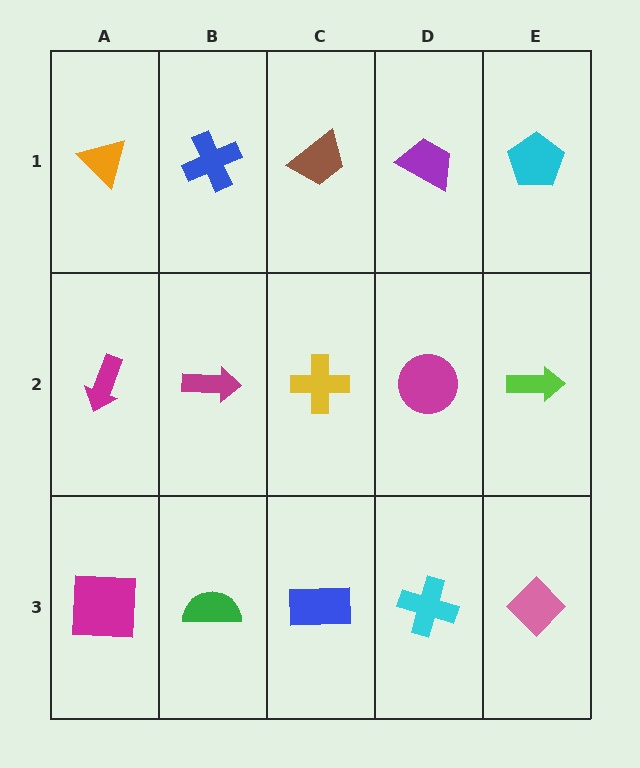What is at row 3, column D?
A cyan cross.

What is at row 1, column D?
A purple trapezoid.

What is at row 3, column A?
A magenta square.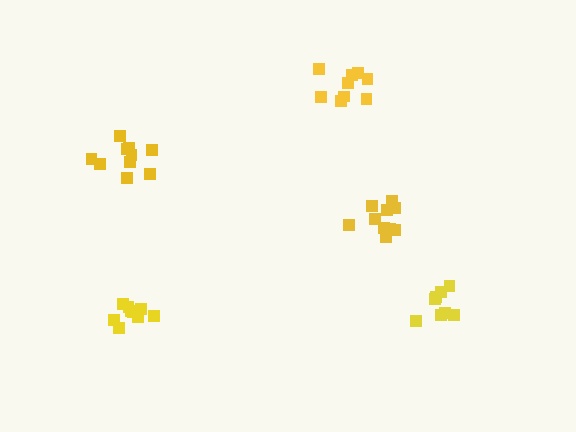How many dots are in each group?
Group 1: 10 dots, Group 2: 10 dots, Group 3: 9 dots, Group 4: 9 dots, Group 5: 8 dots (46 total).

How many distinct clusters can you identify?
There are 5 distinct clusters.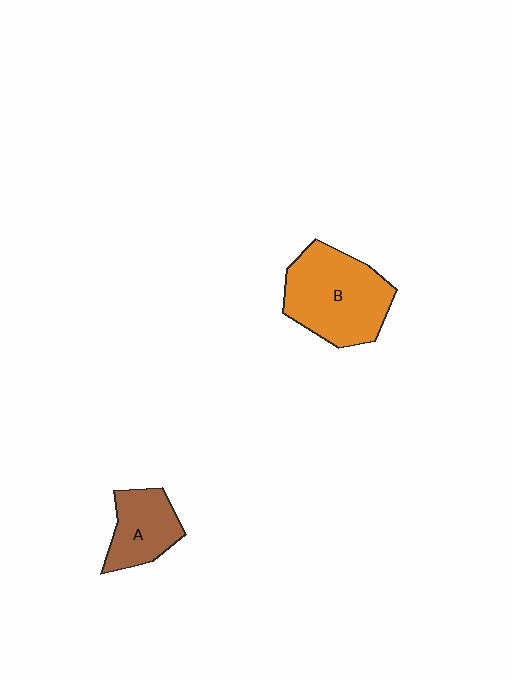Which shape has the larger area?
Shape B (orange).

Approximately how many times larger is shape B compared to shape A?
Approximately 1.8 times.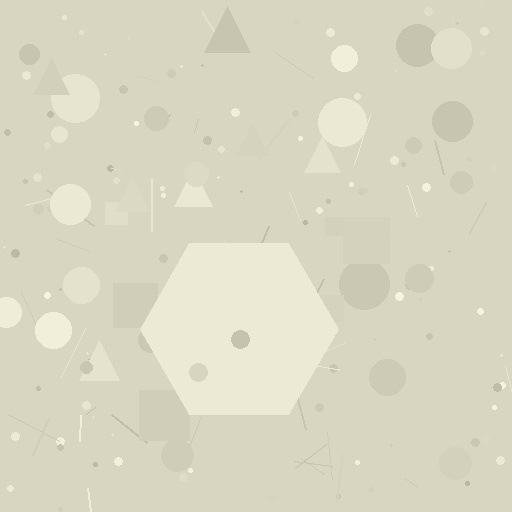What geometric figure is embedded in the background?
A hexagon is embedded in the background.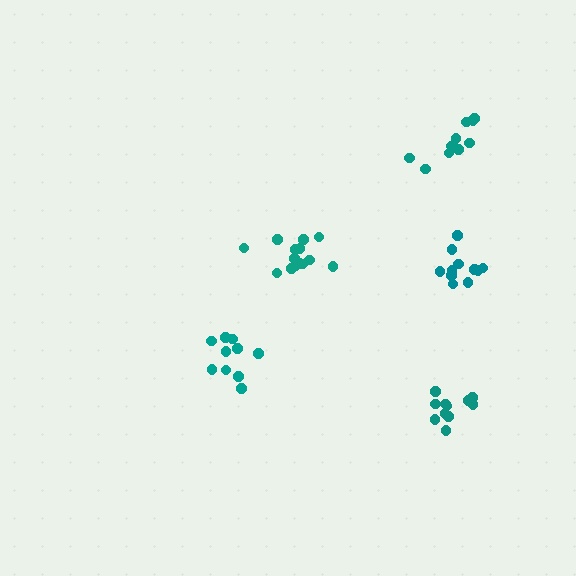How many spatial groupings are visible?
There are 5 spatial groupings.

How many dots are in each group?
Group 1: 15 dots, Group 2: 11 dots, Group 3: 10 dots, Group 4: 11 dots, Group 5: 11 dots (58 total).